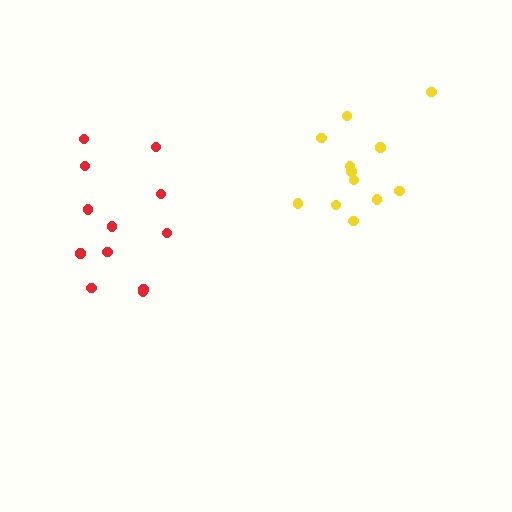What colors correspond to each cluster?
The clusters are colored: red, yellow.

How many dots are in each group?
Group 1: 12 dots, Group 2: 12 dots (24 total).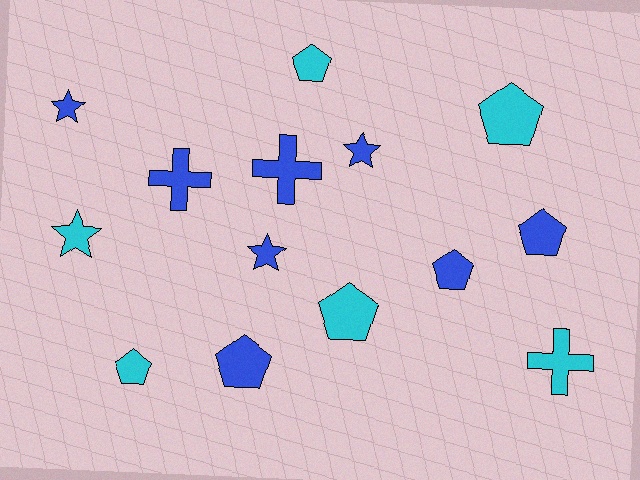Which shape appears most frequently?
Pentagon, with 7 objects.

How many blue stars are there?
There are 3 blue stars.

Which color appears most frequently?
Blue, with 8 objects.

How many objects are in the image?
There are 14 objects.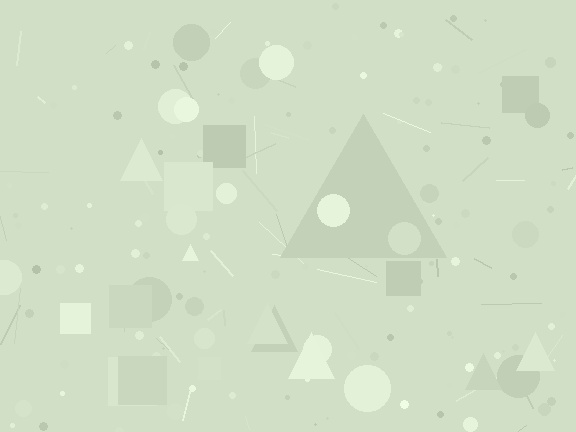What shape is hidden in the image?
A triangle is hidden in the image.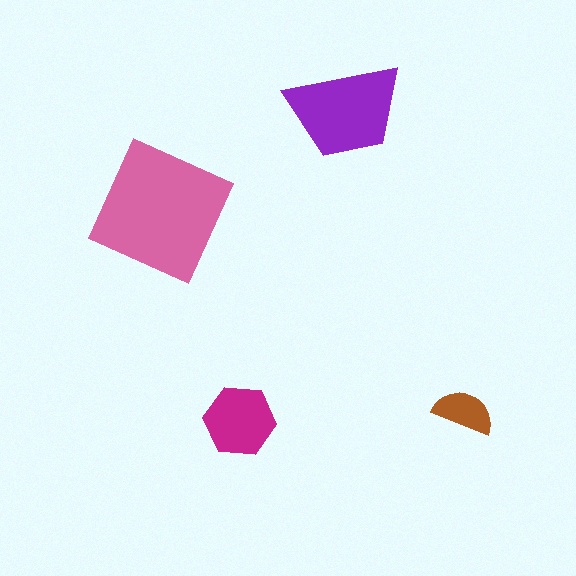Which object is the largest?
The pink square.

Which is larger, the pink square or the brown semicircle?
The pink square.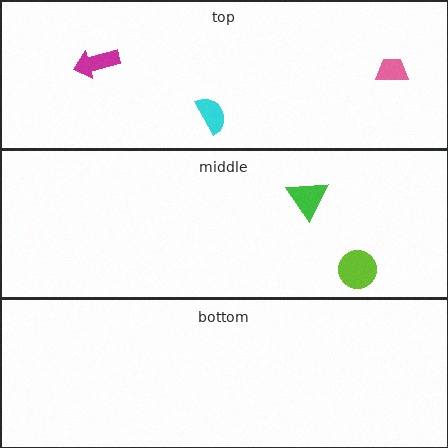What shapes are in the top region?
The pink trapezoid, the magenta arrow, the cyan semicircle.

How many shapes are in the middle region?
2.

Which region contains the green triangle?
The middle region.